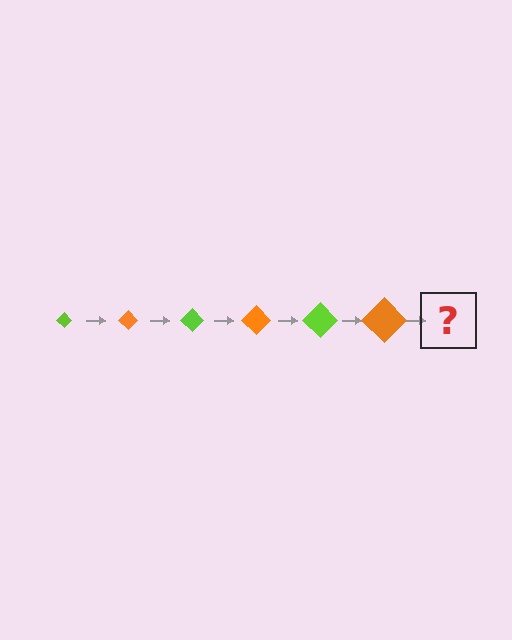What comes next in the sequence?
The next element should be a lime diamond, larger than the previous one.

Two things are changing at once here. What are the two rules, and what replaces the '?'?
The two rules are that the diamond grows larger each step and the color cycles through lime and orange. The '?' should be a lime diamond, larger than the previous one.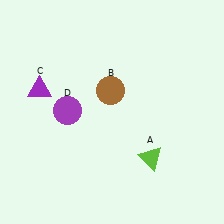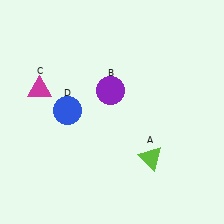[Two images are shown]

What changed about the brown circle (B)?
In Image 1, B is brown. In Image 2, it changed to purple.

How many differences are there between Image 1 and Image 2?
There are 3 differences between the two images.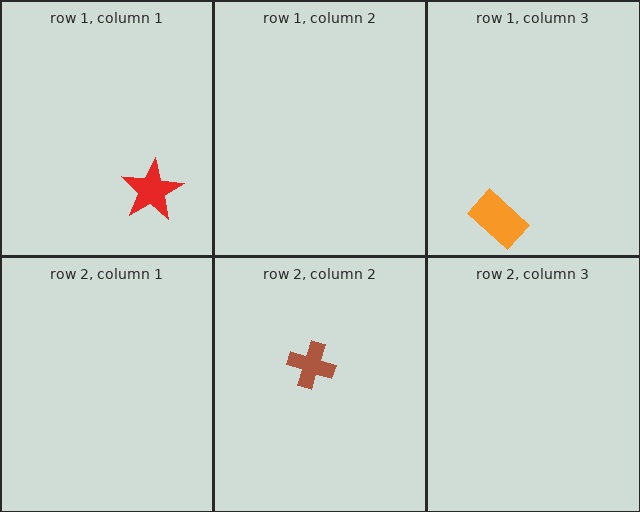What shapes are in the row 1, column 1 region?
The red star.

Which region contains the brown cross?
The row 2, column 2 region.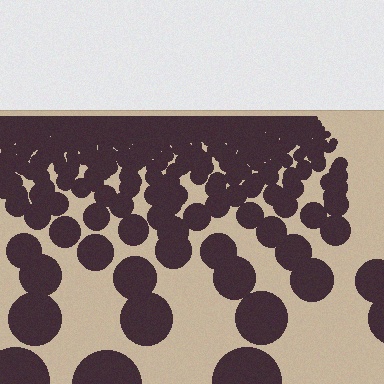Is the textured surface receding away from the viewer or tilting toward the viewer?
The surface is receding away from the viewer. Texture elements get smaller and denser toward the top.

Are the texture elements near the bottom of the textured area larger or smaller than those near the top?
Larger. Near the bottom, elements are closer to the viewer and appear at a bigger on-screen size.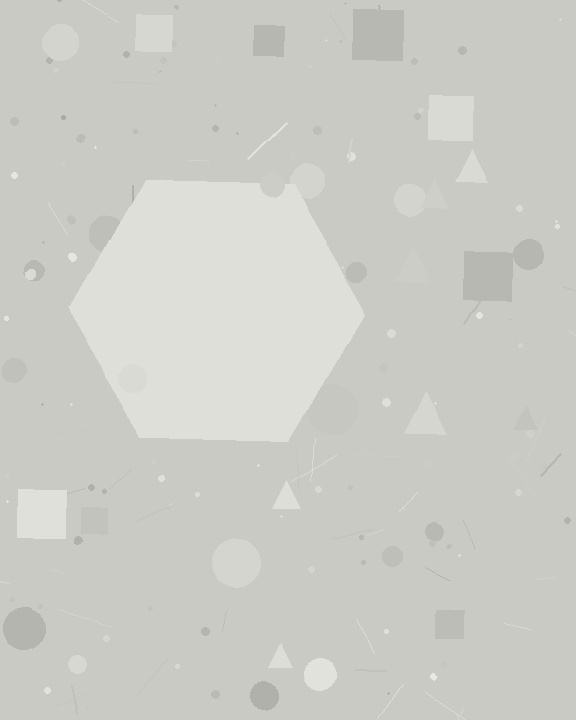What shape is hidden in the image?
A hexagon is hidden in the image.